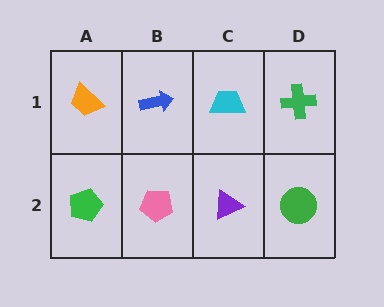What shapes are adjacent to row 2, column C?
A cyan trapezoid (row 1, column C), a pink pentagon (row 2, column B), a green circle (row 2, column D).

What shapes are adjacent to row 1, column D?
A green circle (row 2, column D), a cyan trapezoid (row 1, column C).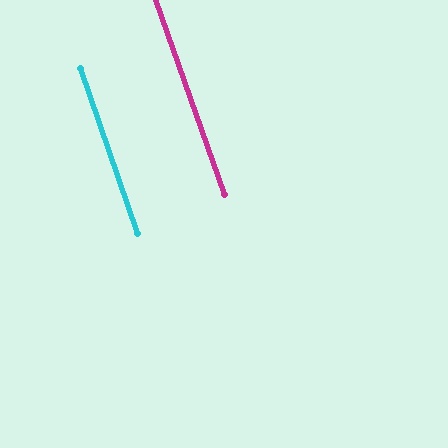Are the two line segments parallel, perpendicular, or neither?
Parallel — their directions differ by only 0.0°.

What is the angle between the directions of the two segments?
Approximately 0 degrees.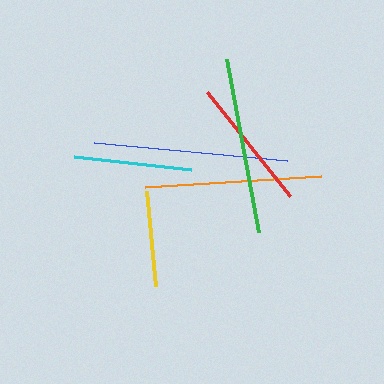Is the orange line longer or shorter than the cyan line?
The orange line is longer than the cyan line.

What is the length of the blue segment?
The blue segment is approximately 194 pixels long.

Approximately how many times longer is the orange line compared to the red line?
The orange line is approximately 1.3 times the length of the red line.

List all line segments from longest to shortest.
From longest to shortest: blue, orange, green, red, cyan, yellow.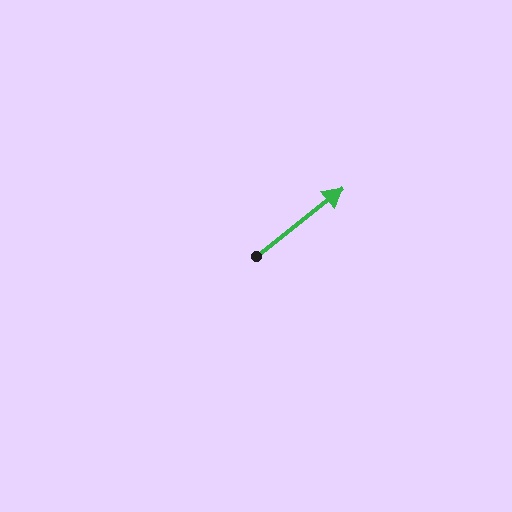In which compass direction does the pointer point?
Northeast.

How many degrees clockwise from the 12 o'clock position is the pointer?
Approximately 52 degrees.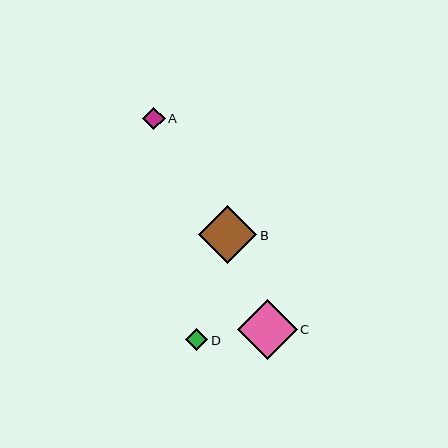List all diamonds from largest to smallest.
From largest to smallest: C, B, A, D.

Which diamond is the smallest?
Diamond D is the smallest with a size of approximately 22 pixels.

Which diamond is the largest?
Diamond C is the largest with a size of approximately 60 pixels.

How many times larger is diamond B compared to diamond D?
Diamond B is approximately 2.6 times the size of diamond D.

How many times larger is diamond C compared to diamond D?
Diamond C is approximately 2.7 times the size of diamond D.